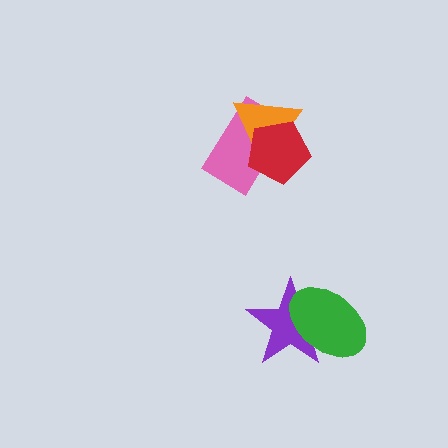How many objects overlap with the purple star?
1 object overlaps with the purple star.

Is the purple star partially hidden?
Yes, it is partially covered by another shape.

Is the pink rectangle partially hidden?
Yes, it is partially covered by another shape.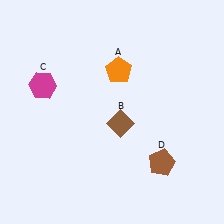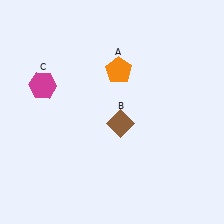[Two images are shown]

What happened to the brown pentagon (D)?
The brown pentagon (D) was removed in Image 2. It was in the bottom-right area of Image 1.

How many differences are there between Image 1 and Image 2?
There is 1 difference between the two images.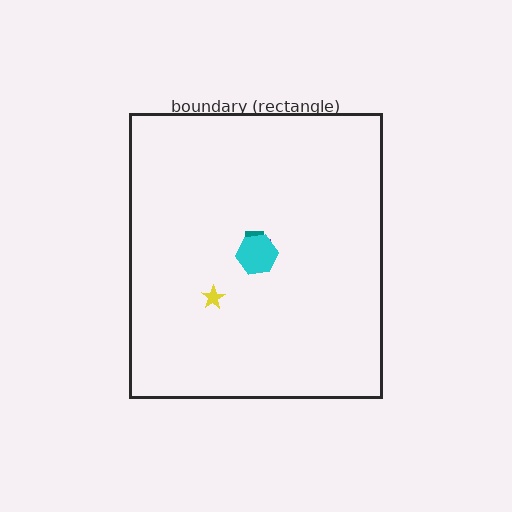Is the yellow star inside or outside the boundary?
Inside.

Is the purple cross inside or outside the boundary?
Inside.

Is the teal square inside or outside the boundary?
Inside.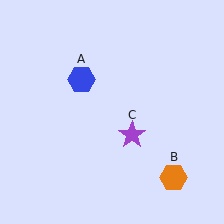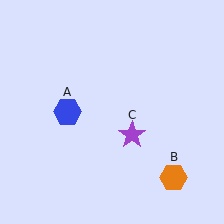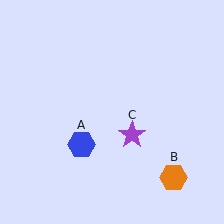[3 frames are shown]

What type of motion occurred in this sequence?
The blue hexagon (object A) rotated counterclockwise around the center of the scene.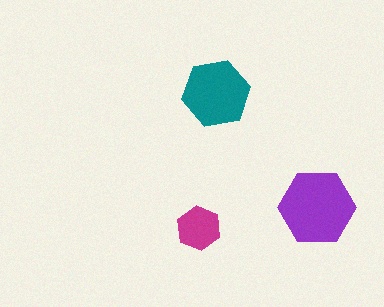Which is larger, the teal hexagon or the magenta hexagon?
The teal one.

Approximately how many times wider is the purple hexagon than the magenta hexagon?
About 1.5 times wider.